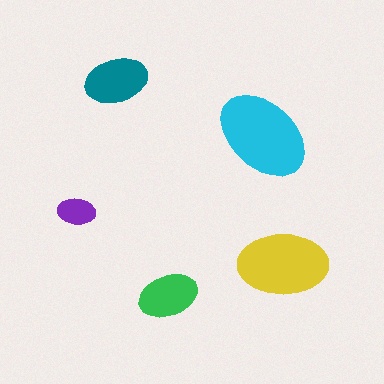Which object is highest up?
The teal ellipse is topmost.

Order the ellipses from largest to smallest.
the cyan one, the yellow one, the teal one, the green one, the purple one.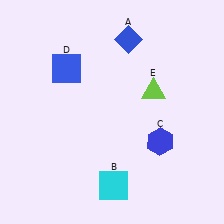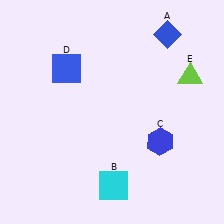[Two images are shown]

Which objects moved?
The objects that moved are: the blue diamond (A), the lime triangle (E).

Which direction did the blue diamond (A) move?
The blue diamond (A) moved right.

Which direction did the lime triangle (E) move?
The lime triangle (E) moved right.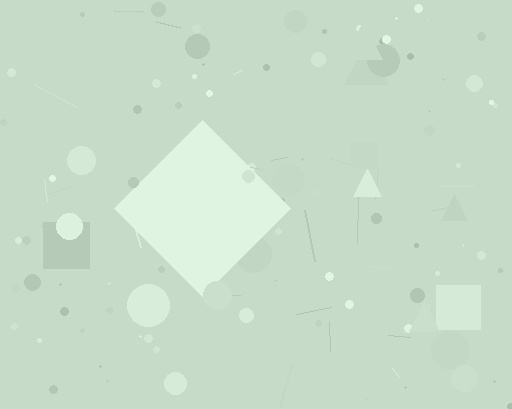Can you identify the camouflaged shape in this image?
The camouflaged shape is a diamond.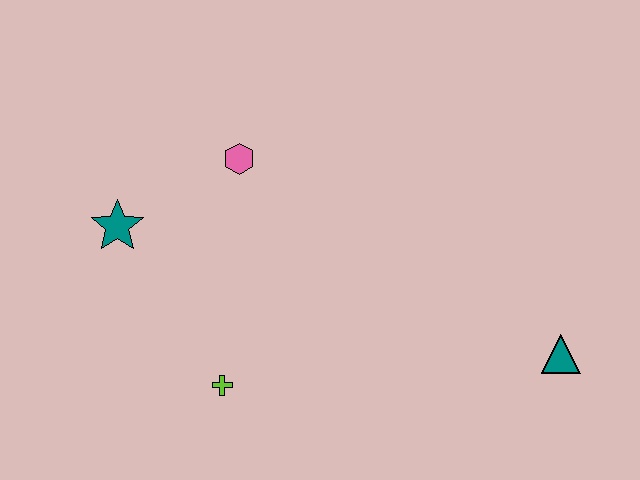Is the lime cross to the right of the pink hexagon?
No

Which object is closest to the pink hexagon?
The teal star is closest to the pink hexagon.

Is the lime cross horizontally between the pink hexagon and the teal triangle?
No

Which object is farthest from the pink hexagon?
The teal triangle is farthest from the pink hexagon.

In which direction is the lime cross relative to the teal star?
The lime cross is below the teal star.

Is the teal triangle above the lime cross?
Yes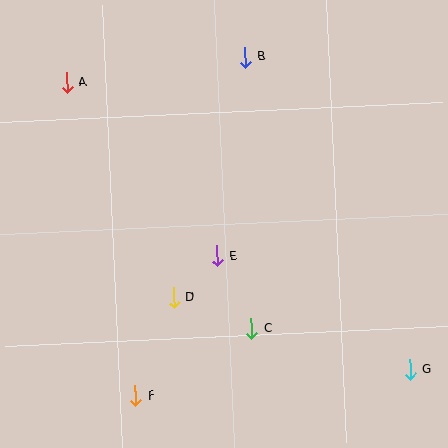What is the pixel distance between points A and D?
The distance between A and D is 240 pixels.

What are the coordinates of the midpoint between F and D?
The midpoint between F and D is at (154, 347).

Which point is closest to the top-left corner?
Point A is closest to the top-left corner.